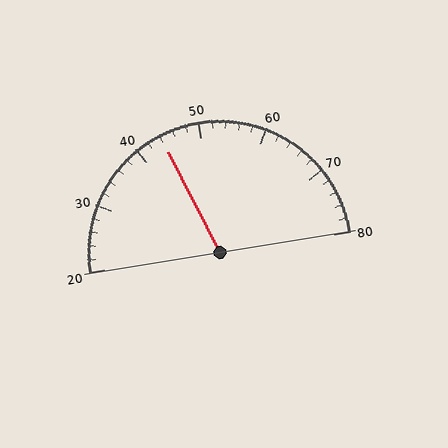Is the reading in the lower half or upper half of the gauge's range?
The reading is in the lower half of the range (20 to 80).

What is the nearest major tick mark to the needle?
The nearest major tick mark is 40.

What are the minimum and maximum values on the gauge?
The gauge ranges from 20 to 80.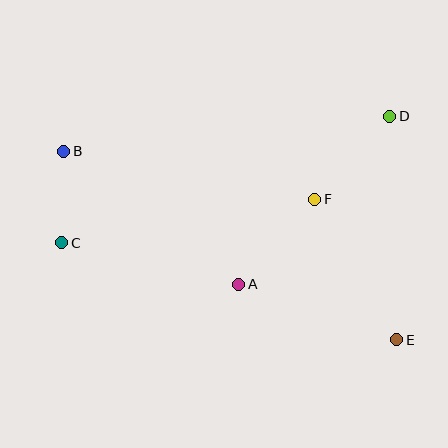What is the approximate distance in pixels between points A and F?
The distance between A and F is approximately 114 pixels.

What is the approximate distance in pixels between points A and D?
The distance between A and D is approximately 226 pixels.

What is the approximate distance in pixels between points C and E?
The distance between C and E is approximately 348 pixels.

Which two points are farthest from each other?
Points B and E are farthest from each other.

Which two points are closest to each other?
Points B and C are closest to each other.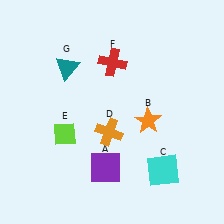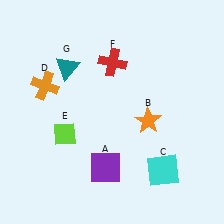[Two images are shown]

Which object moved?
The orange cross (D) moved left.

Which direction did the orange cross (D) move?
The orange cross (D) moved left.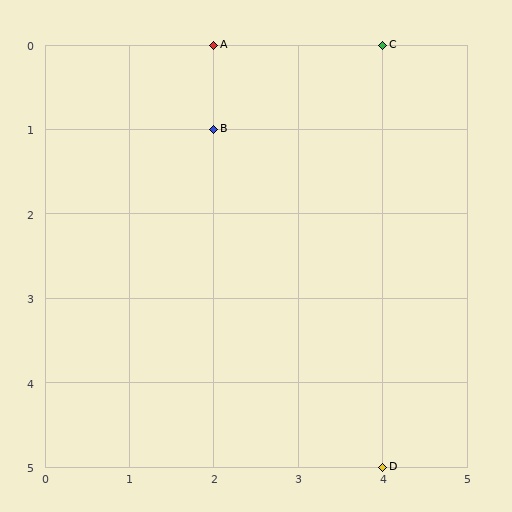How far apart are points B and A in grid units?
Points B and A are 1 row apart.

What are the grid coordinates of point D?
Point D is at grid coordinates (4, 5).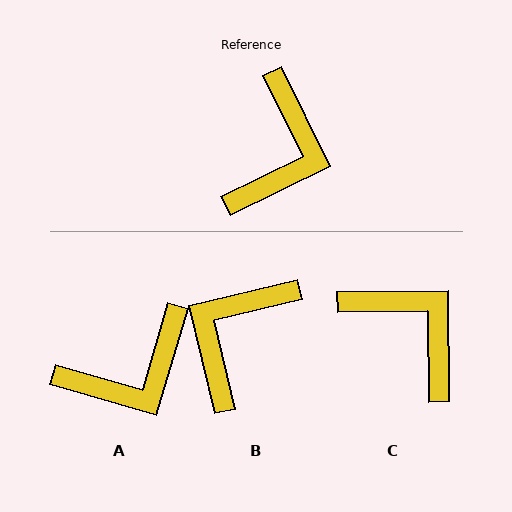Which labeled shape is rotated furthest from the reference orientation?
B, about 168 degrees away.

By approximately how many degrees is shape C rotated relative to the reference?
Approximately 65 degrees counter-clockwise.